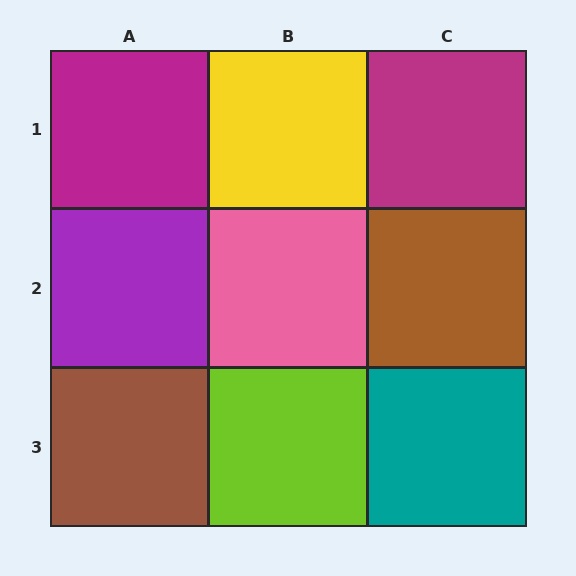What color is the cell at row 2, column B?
Pink.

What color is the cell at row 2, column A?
Purple.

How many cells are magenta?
2 cells are magenta.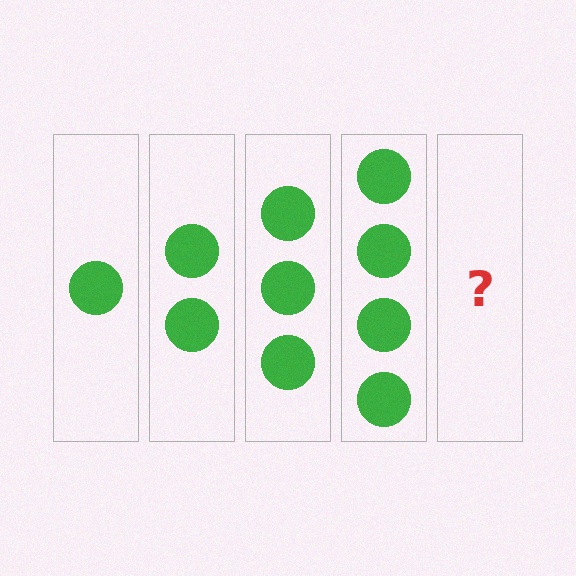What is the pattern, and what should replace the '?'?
The pattern is that each step adds one more circle. The '?' should be 5 circles.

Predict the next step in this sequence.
The next step is 5 circles.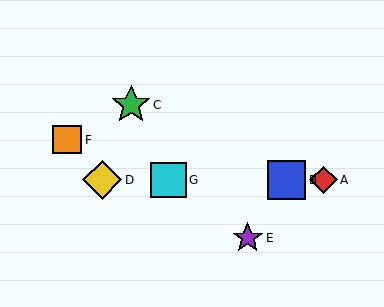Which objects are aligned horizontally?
Objects A, B, D, G are aligned horizontally.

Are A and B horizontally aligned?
Yes, both are at y≈180.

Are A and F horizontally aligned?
No, A is at y≈180 and F is at y≈140.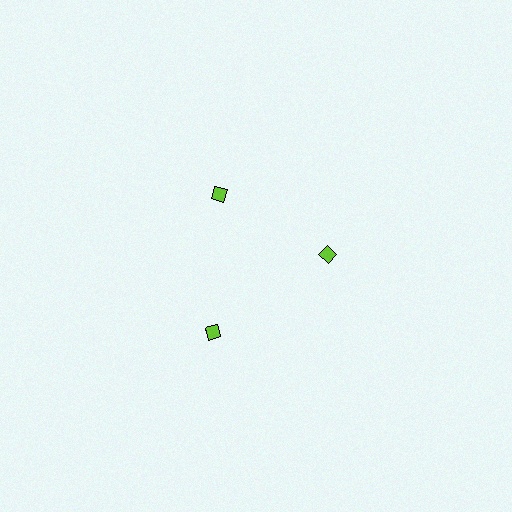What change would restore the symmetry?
The symmetry would be restored by moving it inward, back onto the ring so that all 3 diamonds sit at equal angles and equal distance from the center.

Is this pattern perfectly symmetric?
No. The 3 lime diamonds are arranged in a ring, but one element near the 7 o'clock position is pushed outward from the center, breaking the 3-fold rotational symmetry.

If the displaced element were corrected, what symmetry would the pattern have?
It would have 3-fold rotational symmetry — the pattern would map onto itself every 120 degrees.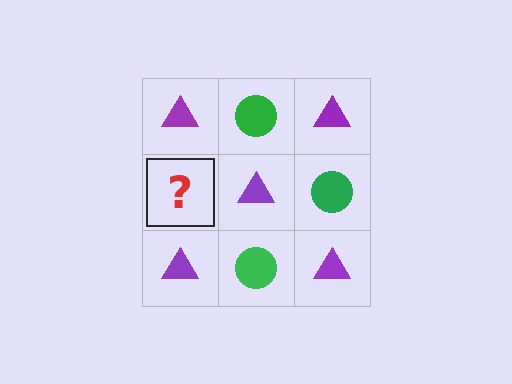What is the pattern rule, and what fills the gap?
The rule is that it alternates purple triangle and green circle in a checkerboard pattern. The gap should be filled with a green circle.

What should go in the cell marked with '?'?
The missing cell should contain a green circle.